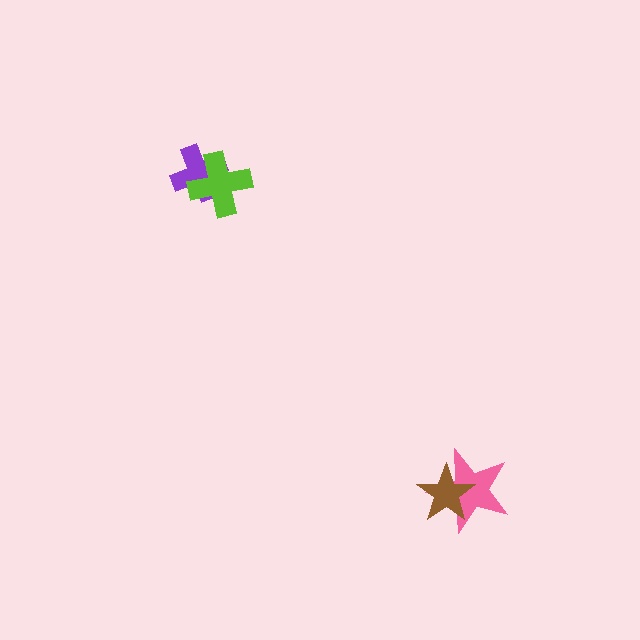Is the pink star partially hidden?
Yes, it is partially covered by another shape.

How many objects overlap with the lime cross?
1 object overlaps with the lime cross.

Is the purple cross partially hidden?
Yes, it is partially covered by another shape.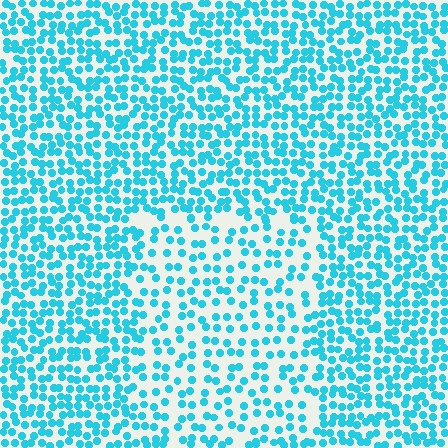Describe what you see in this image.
The image contains small cyan elements arranged at two different densities. A rectangle-shaped region is visible where the elements are less densely packed than the surrounding area.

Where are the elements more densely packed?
The elements are more densely packed outside the rectangle boundary.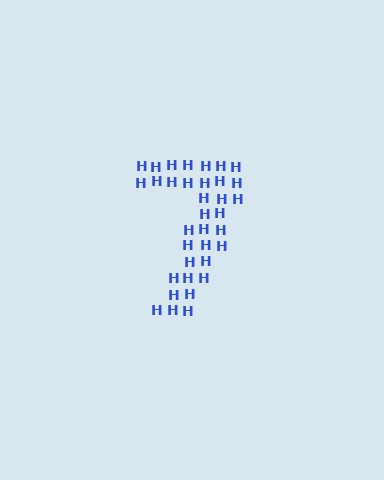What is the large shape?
The large shape is the digit 7.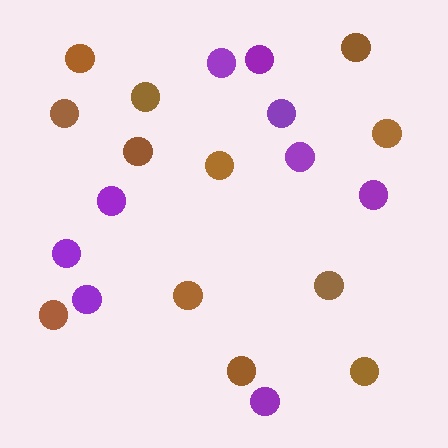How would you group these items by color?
There are 2 groups: one group of purple circles (9) and one group of brown circles (12).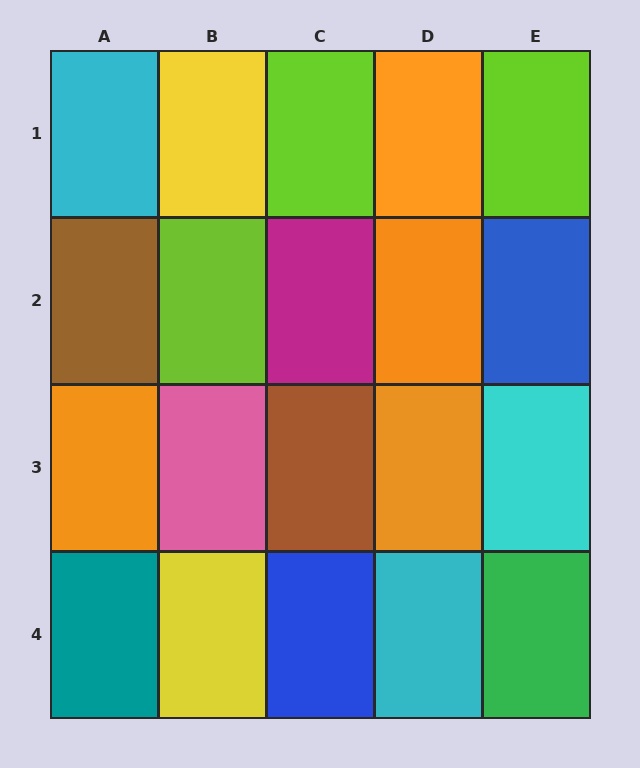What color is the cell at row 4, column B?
Yellow.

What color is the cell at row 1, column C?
Lime.